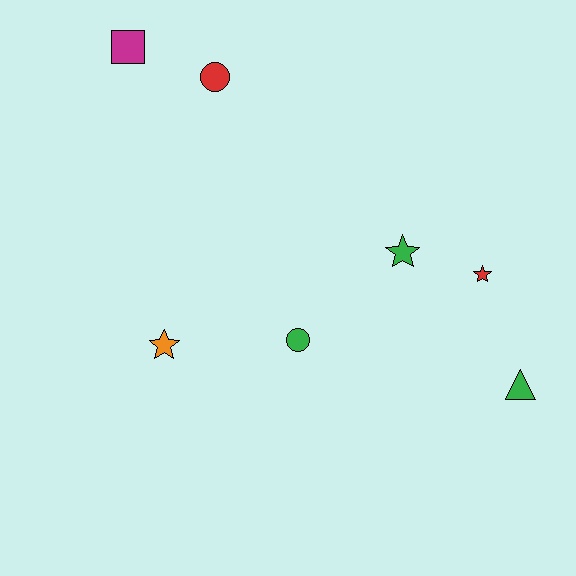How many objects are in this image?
There are 7 objects.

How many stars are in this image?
There are 3 stars.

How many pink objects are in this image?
There are no pink objects.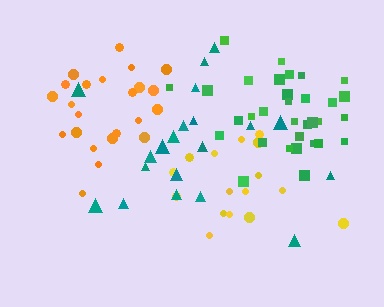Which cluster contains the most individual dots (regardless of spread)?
Green (32).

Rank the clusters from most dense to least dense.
orange, green, yellow, teal.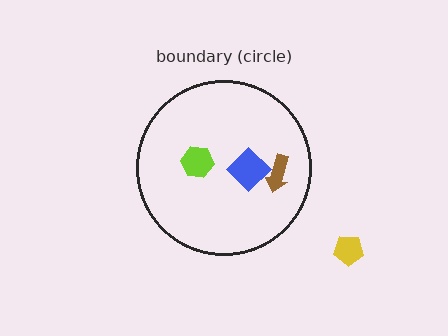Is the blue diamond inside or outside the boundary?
Inside.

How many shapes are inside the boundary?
3 inside, 1 outside.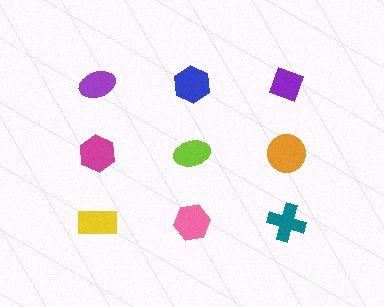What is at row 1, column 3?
A purple diamond.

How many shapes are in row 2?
3 shapes.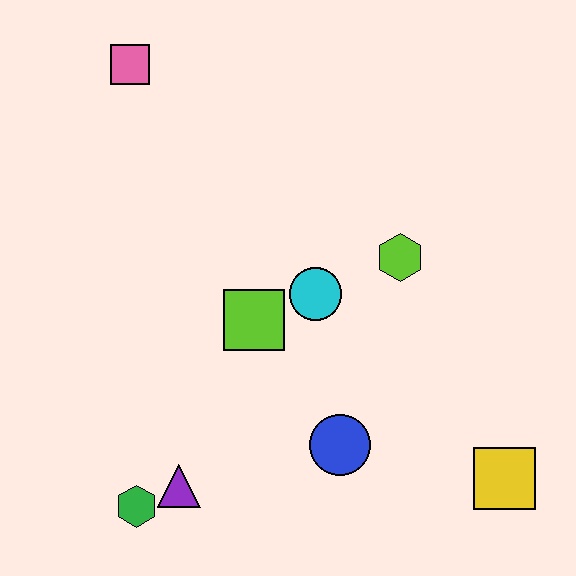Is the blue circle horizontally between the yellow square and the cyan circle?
Yes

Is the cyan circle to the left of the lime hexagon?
Yes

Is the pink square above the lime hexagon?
Yes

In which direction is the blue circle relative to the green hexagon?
The blue circle is to the right of the green hexagon.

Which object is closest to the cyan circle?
The lime square is closest to the cyan circle.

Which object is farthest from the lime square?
The yellow square is farthest from the lime square.